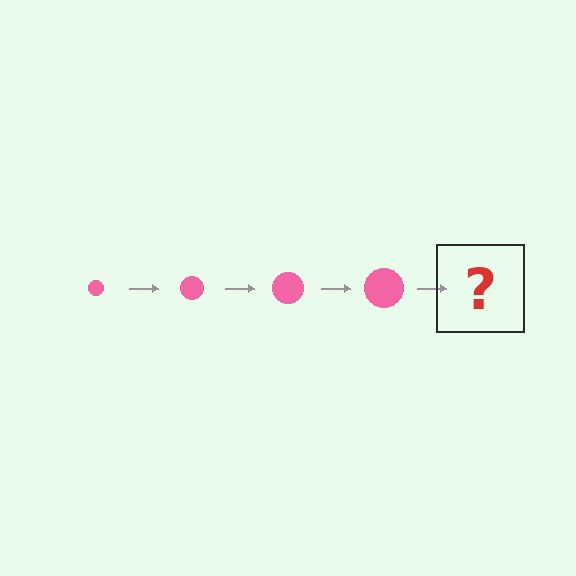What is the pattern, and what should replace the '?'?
The pattern is that the circle gets progressively larger each step. The '?' should be a pink circle, larger than the previous one.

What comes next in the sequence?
The next element should be a pink circle, larger than the previous one.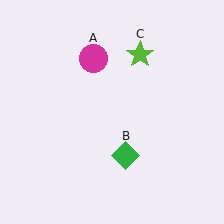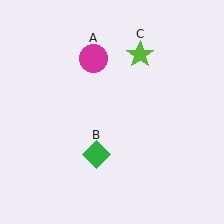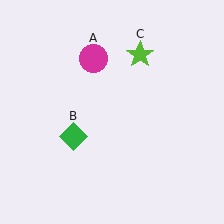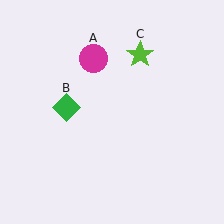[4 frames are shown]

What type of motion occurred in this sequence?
The green diamond (object B) rotated clockwise around the center of the scene.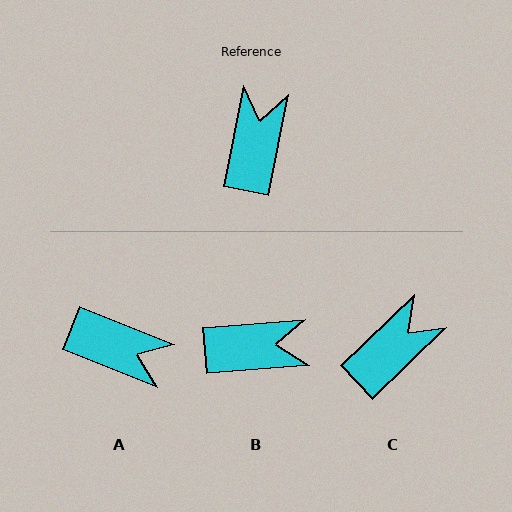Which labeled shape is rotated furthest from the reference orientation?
A, about 100 degrees away.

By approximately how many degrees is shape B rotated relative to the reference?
Approximately 74 degrees clockwise.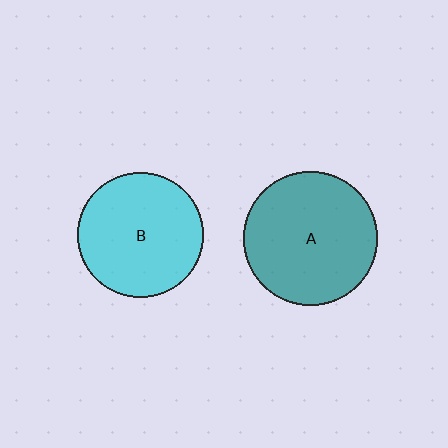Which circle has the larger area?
Circle A (teal).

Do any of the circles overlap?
No, none of the circles overlap.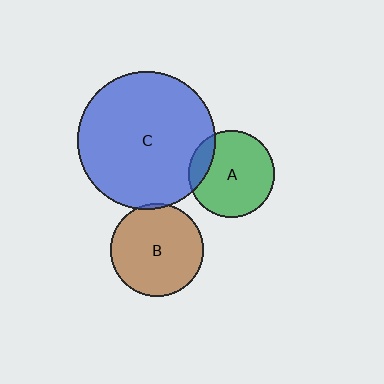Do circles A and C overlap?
Yes.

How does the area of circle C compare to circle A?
Approximately 2.5 times.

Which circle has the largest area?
Circle C (blue).